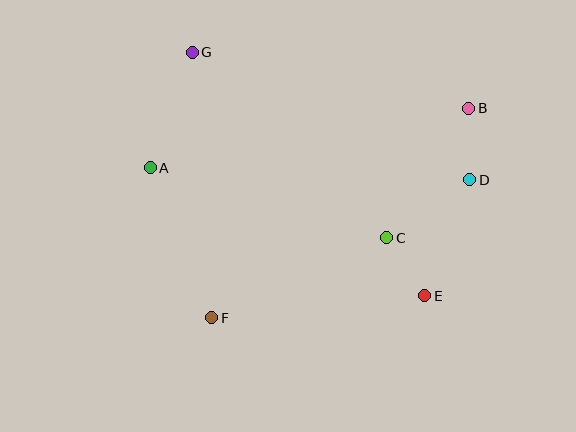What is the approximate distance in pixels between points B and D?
The distance between B and D is approximately 71 pixels.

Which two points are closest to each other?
Points C and E are closest to each other.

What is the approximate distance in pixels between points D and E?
The distance between D and E is approximately 124 pixels.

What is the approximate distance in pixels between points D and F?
The distance between D and F is approximately 292 pixels.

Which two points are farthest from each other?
Points E and G are farthest from each other.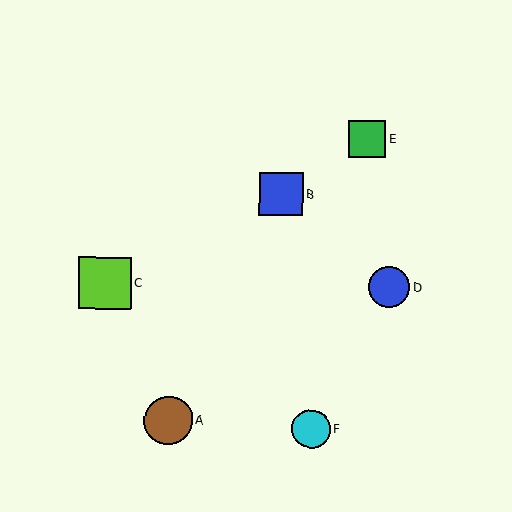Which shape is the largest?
The lime square (labeled C) is the largest.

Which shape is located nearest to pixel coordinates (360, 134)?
The green square (labeled E) at (367, 139) is nearest to that location.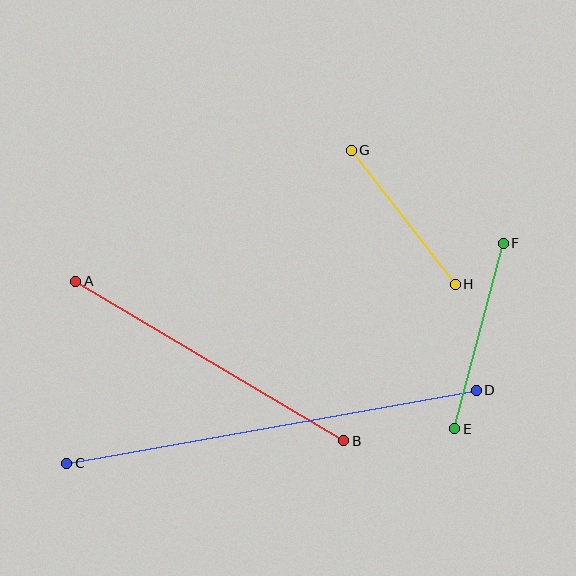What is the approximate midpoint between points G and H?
The midpoint is at approximately (403, 217) pixels.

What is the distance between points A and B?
The distance is approximately 312 pixels.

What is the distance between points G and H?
The distance is approximately 170 pixels.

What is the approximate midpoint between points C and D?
The midpoint is at approximately (271, 427) pixels.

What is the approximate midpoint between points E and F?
The midpoint is at approximately (479, 336) pixels.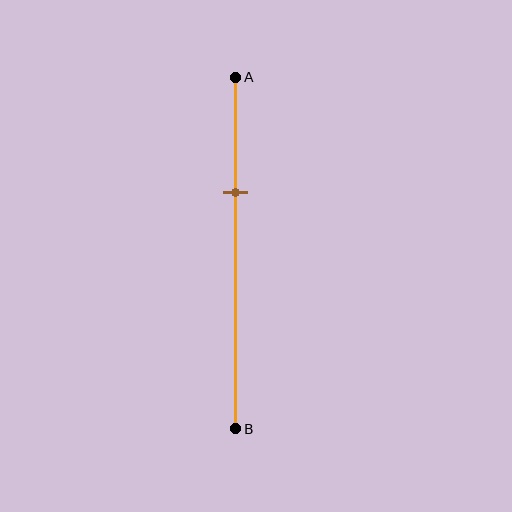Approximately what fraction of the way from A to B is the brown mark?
The brown mark is approximately 35% of the way from A to B.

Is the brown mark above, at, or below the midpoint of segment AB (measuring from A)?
The brown mark is above the midpoint of segment AB.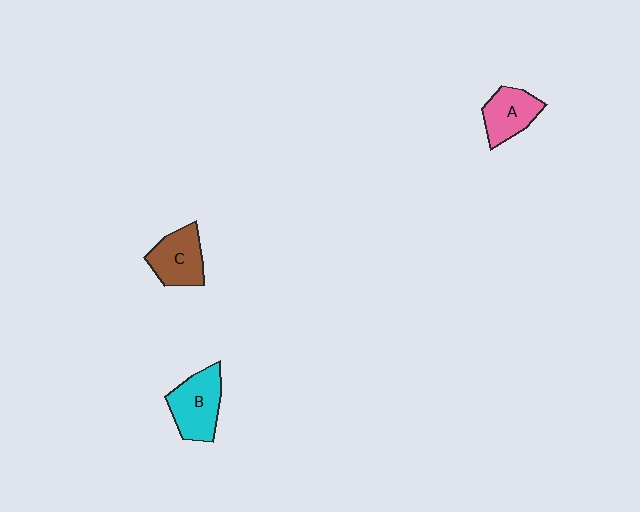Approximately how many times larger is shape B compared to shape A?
Approximately 1.3 times.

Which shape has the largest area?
Shape B (cyan).